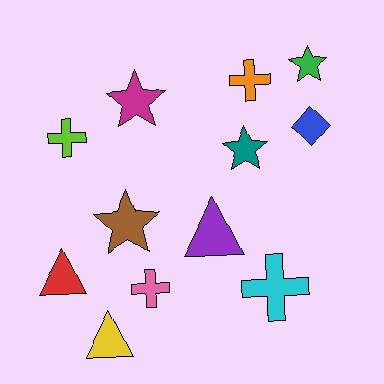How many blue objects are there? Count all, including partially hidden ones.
There is 1 blue object.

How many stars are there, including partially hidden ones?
There are 4 stars.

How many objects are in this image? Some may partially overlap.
There are 12 objects.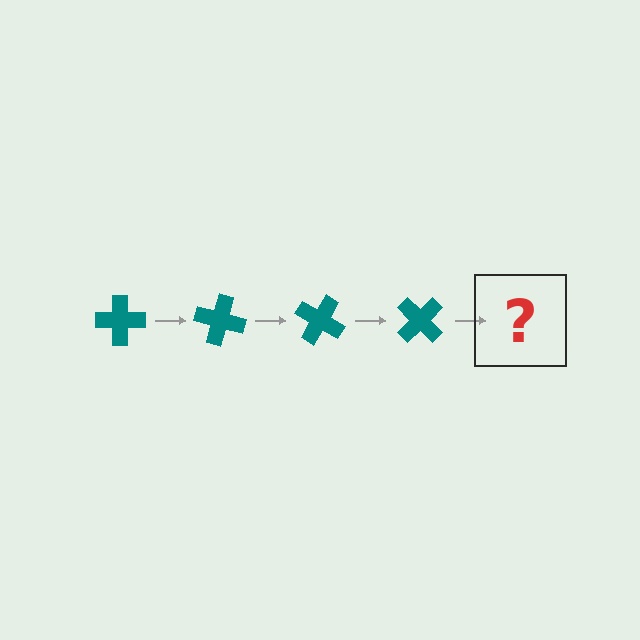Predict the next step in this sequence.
The next step is a teal cross rotated 60 degrees.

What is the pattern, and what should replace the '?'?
The pattern is that the cross rotates 15 degrees each step. The '?' should be a teal cross rotated 60 degrees.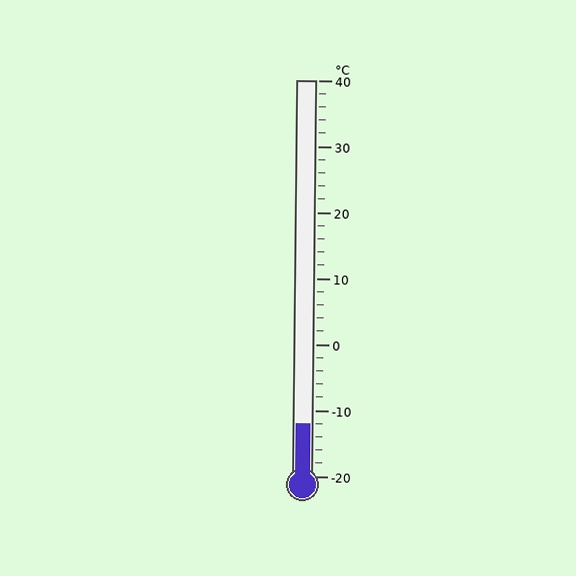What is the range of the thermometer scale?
The thermometer scale ranges from -20°C to 40°C.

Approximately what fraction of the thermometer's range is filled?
The thermometer is filled to approximately 15% of its range.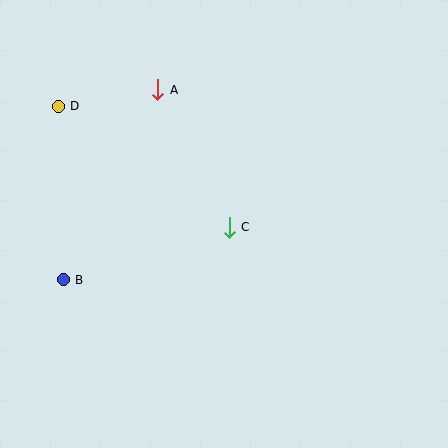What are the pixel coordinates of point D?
Point D is at (58, 106).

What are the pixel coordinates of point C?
Point C is at (229, 227).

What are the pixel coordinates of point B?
Point B is at (63, 280).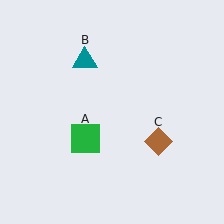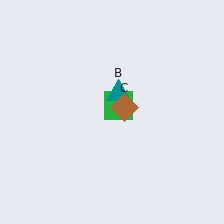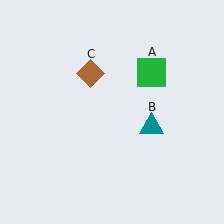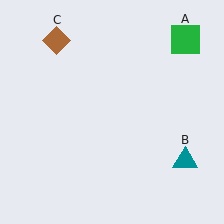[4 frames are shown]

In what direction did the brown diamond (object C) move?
The brown diamond (object C) moved up and to the left.